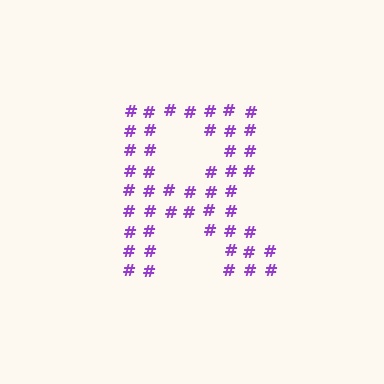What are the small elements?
The small elements are hash symbols.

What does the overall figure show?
The overall figure shows the letter R.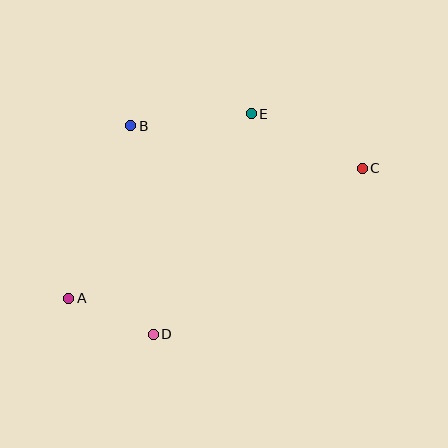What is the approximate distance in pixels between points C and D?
The distance between C and D is approximately 267 pixels.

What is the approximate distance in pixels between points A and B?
The distance between A and B is approximately 183 pixels.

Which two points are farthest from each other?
Points A and C are farthest from each other.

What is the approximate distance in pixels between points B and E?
The distance between B and E is approximately 121 pixels.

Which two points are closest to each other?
Points A and D are closest to each other.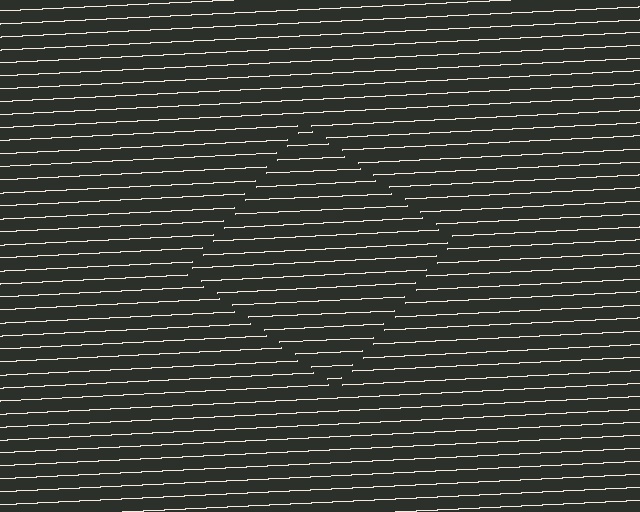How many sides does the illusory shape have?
4 sides — the line-ends trace a square.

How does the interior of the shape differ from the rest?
The interior of the shape contains the same grating, shifted by half a period — the contour is defined by the phase discontinuity where line-ends from the inner and outer gratings abut.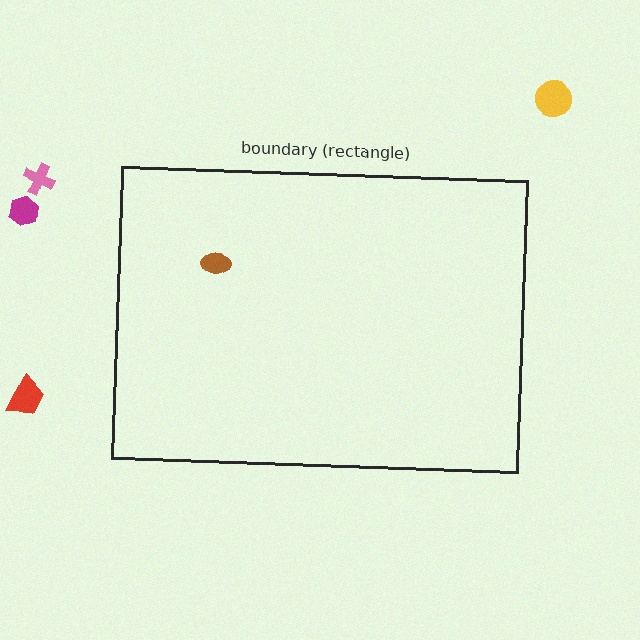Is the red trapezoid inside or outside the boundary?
Outside.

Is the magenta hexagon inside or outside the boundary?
Outside.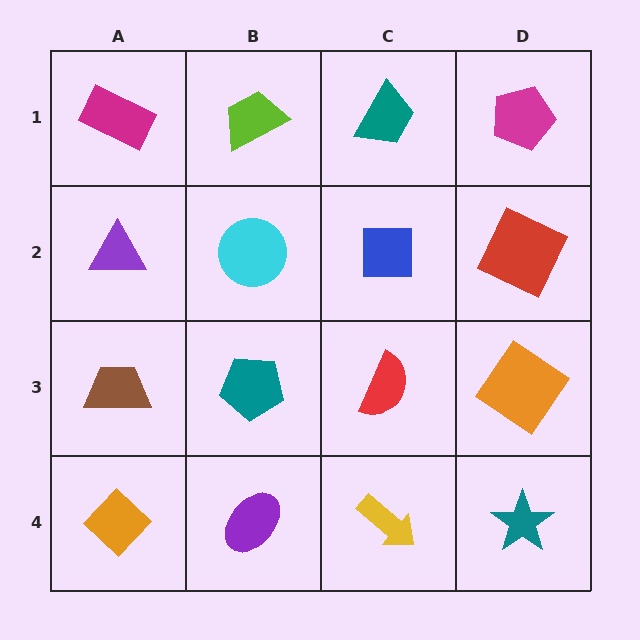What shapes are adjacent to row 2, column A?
A magenta rectangle (row 1, column A), a brown trapezoid (row 3, column A), a cyan circle (row 2, column B).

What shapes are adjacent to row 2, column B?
A lime trapezoid (row 1, column B), a teal pentagon (row 3, column B), a purple triangle (row 2, column A), a blue square (row 2, column C).